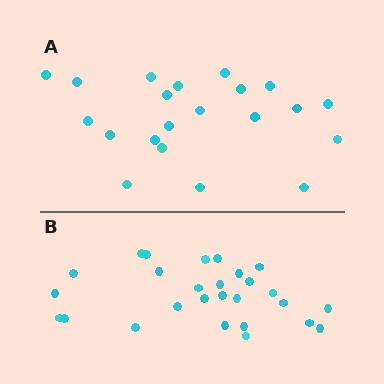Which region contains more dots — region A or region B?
Region B (the bottom region) has more dots.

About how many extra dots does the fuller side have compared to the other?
Region B has about 6 more dots than region A.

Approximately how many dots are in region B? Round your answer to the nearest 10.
About 30 dots. (The exact count is 27, which rounds to 30.)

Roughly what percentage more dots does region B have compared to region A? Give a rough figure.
About 30% more.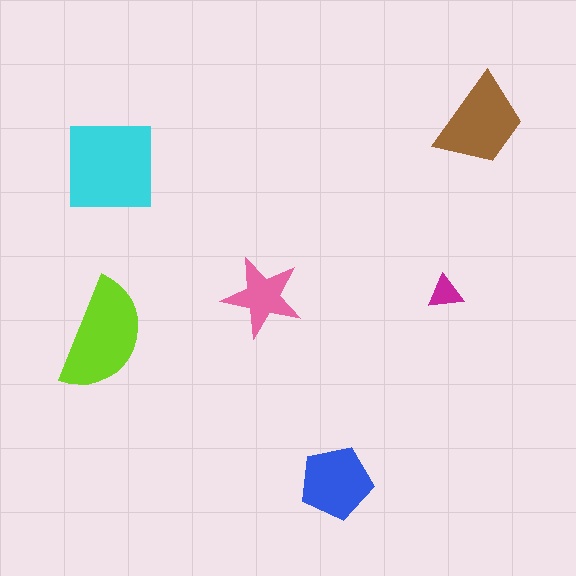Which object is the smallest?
The magenta triangle.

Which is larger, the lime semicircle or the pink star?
The lime semicircle.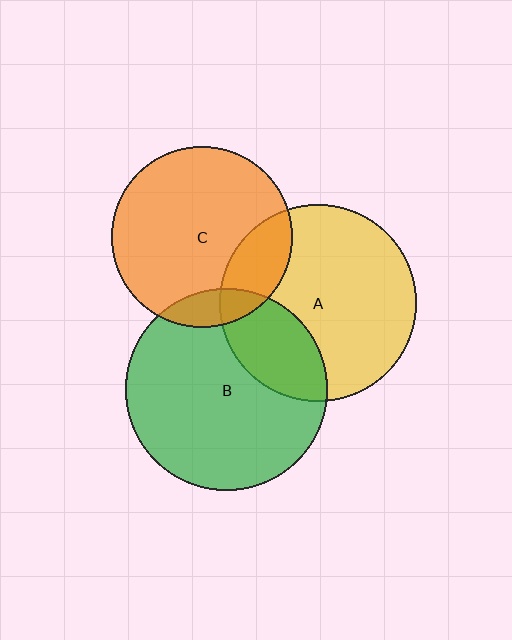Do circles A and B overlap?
Yes.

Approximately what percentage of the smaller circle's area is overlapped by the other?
Approximately 25%.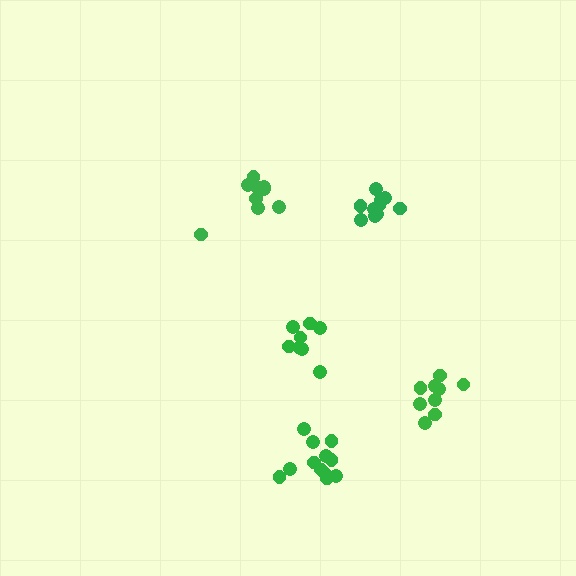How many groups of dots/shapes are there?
There are 5 groups.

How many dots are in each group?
Group 1: 10 dots, Group 2: 12 dots, Group 3: 9 dots, Group 4: 9 dots, Group 5: 8 dots (48 total).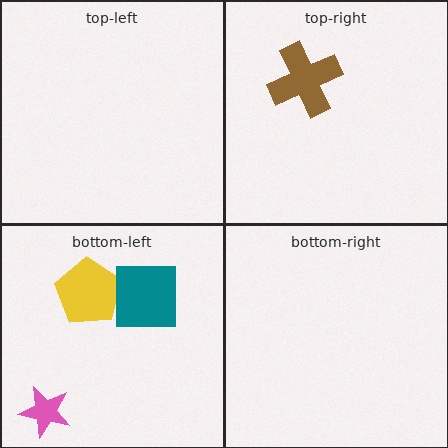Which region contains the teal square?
The bottom-left region.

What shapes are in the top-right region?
The brown cross.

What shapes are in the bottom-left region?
The yellow pentagon, the teal square, the pink star.